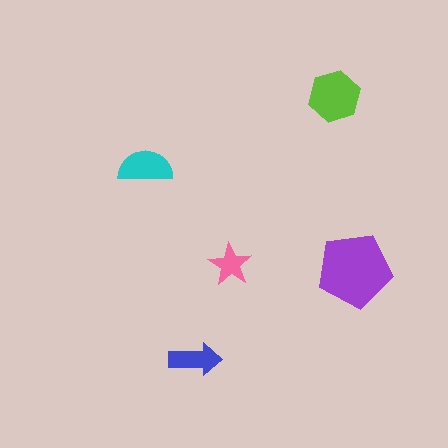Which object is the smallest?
The pink star.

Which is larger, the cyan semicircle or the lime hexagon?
The lime hexagon.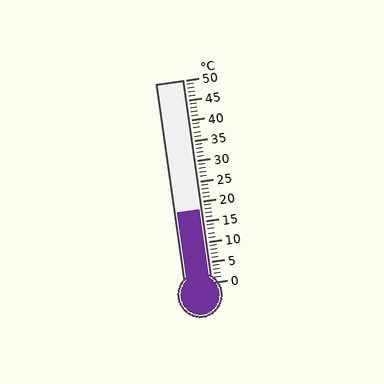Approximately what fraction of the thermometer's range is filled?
The thermometer is filled to approximately 35% of its range.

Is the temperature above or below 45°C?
The temperature is below 45°C.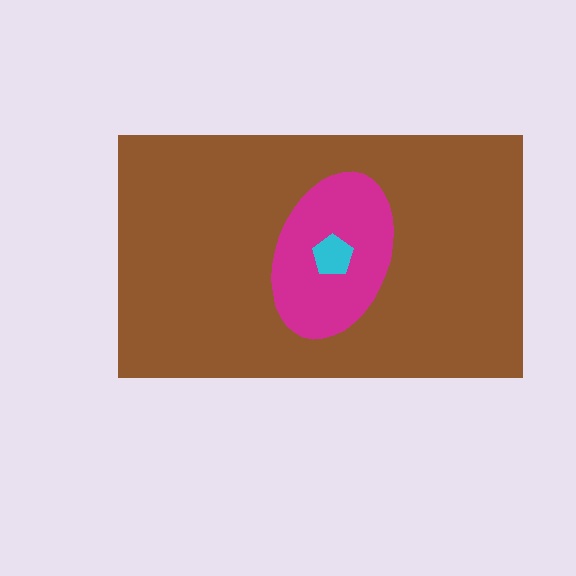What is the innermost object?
The cyan pentagon.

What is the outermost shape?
The brown rectangle.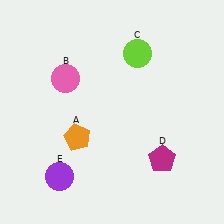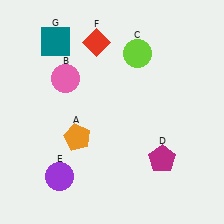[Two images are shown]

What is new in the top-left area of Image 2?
A teal square (G) was added in the top-left area of Image 2.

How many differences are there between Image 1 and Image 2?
There are 2 differences between the two images.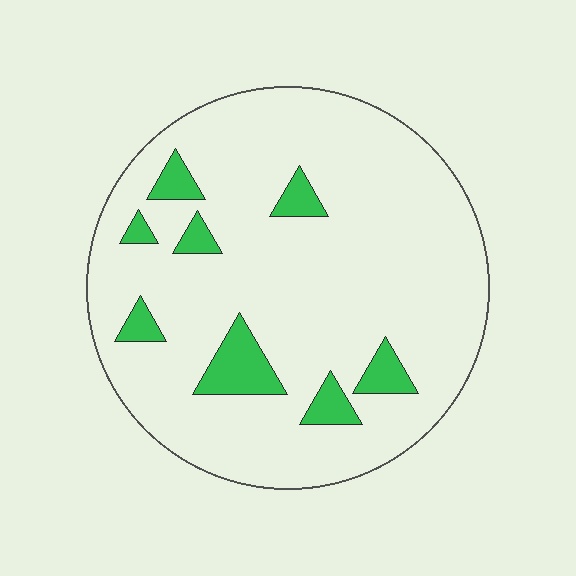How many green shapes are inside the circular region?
8.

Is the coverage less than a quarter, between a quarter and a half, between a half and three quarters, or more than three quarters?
Less than a quarter.